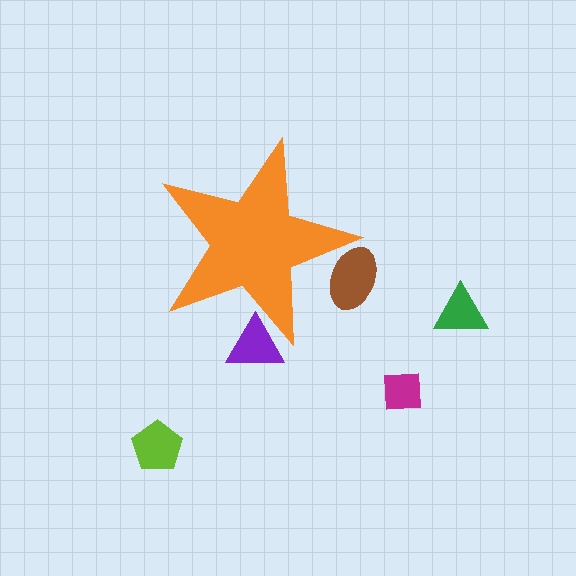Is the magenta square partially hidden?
No, the magenta square is fully visible.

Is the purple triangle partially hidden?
Yes, the purple triangle is partially hidden behind the orange star.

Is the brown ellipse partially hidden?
Yes, the brown ellipse is partially hidden behind the orange star.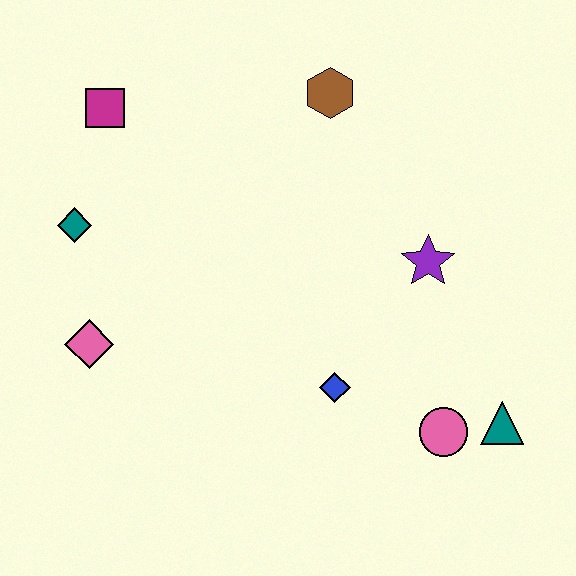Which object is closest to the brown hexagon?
The purple star is closest to the brown hexagon.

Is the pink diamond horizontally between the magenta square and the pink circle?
No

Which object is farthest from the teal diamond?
The teal triangle is farthest from the teal diamond.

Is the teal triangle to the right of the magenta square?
Yes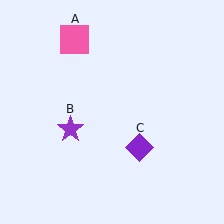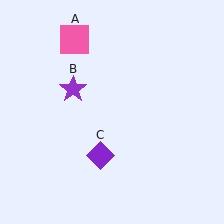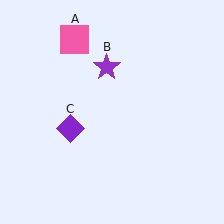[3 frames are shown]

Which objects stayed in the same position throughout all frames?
Pink square (object A) remained stationary.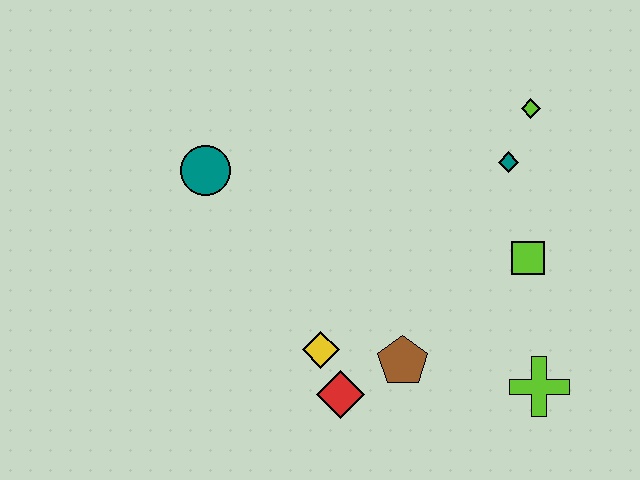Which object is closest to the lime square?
The teal diamond is closest to the lime square.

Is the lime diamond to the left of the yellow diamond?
No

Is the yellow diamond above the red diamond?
Yes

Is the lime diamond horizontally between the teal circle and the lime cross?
Yes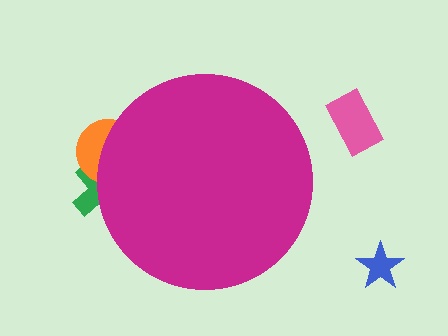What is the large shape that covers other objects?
A magenta circle.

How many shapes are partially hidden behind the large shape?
2 shapes are partially hidden.